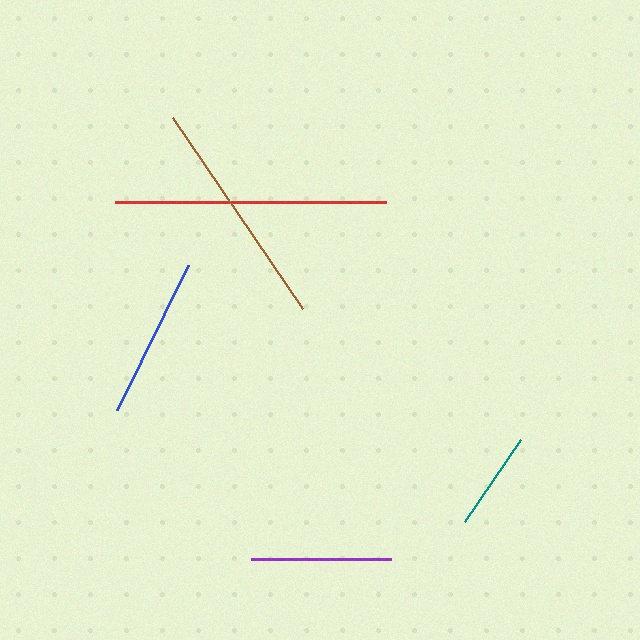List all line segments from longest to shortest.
From longest to shortest: red, brown, blue, purple, teal.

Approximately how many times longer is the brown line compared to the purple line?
The brown line is approximately 1.7 times the length of the purple line.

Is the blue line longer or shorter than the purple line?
The blue line is longer than the purple line.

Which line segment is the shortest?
The teal line is the shortest at approximately 99 pixels.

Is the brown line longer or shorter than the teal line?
The brown line is longer than the teal line.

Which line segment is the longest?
The red line is the longest at approximately 272 pixels.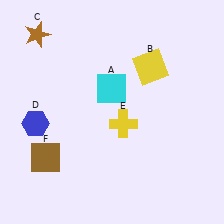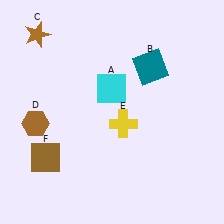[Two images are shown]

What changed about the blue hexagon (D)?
In Image 1, D is blue. In Image 2, it changed to brown.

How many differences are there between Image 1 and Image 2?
There are 2 differences between the two images.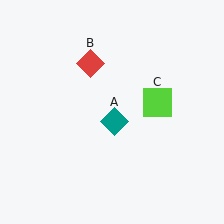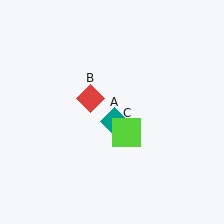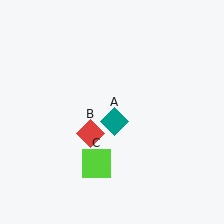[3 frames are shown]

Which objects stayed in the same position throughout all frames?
Teal diamond (object A) remained stationary.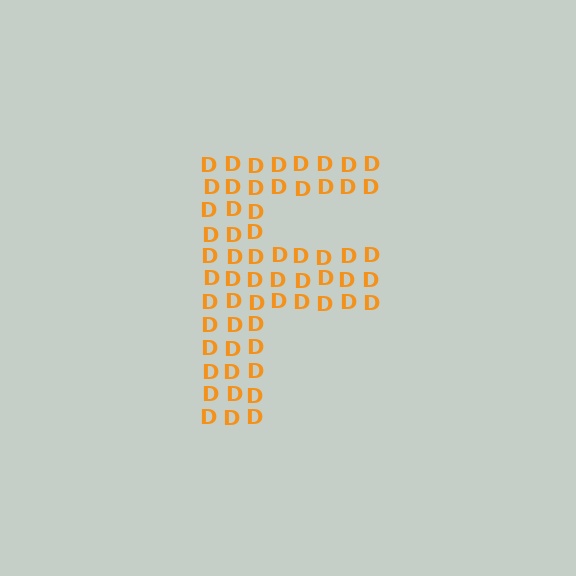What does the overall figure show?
The overall figure shows the letter F.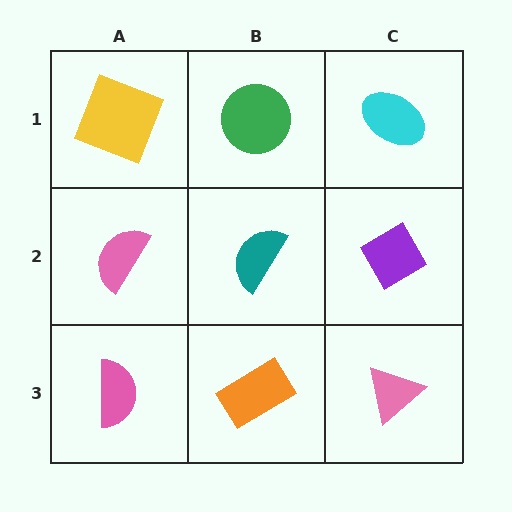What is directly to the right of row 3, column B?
A pink triangle.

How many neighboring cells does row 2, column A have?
3.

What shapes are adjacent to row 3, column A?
A pink semicircle (row 2, column A), an orange rectangle (row 3, column B).